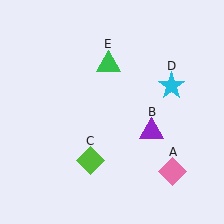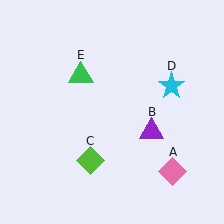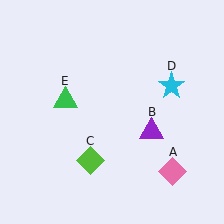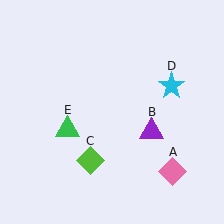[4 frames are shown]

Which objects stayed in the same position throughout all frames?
Pink diamond (object A) and purple triangle (object B) and lime diamond (object C) and cyan star (object D) remained stationary.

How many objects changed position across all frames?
1 object changed position: green triangle (object E).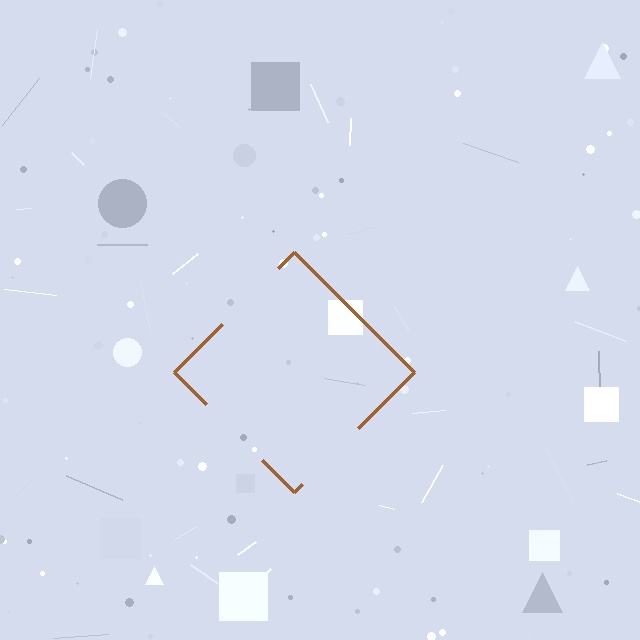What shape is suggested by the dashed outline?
The dashed outline suggests a diamond.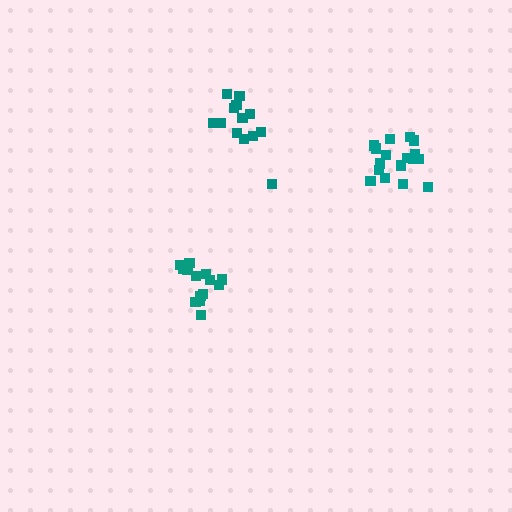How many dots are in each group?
Group 1: 13 dots, Group 2: 15 dots, Group 3: 17 dots (45 total).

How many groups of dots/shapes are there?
There are 3 groups.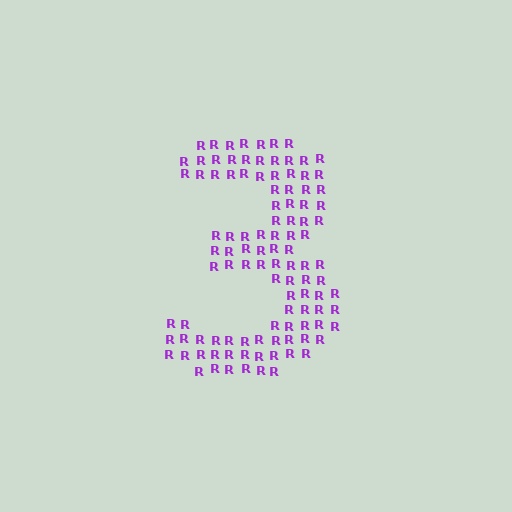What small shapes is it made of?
It is made of small letter R's.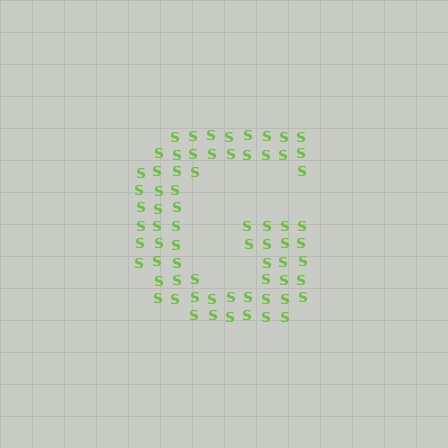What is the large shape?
The large shape is the letter G.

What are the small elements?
The small elements are letter S's.